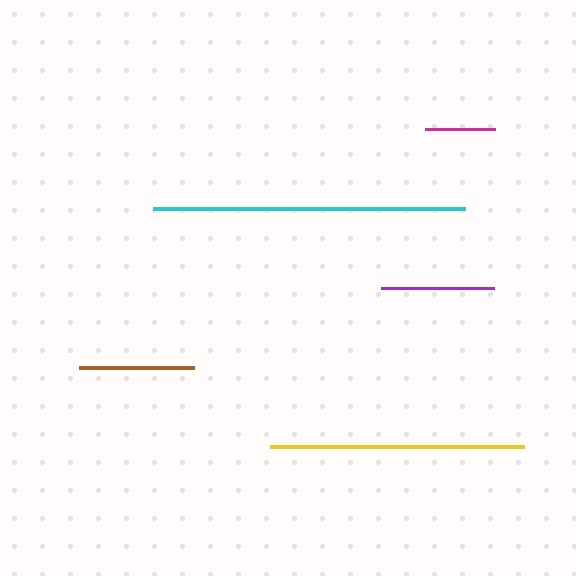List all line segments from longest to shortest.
From longest to shortest: cyan, yellow, brown, purple, magenta.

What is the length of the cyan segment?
The cyan segment is approximately 312 pixels long.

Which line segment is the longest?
The cyan line is the longest at approximately 312 pixels.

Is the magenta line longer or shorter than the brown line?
The brown line is longer than the magenta line.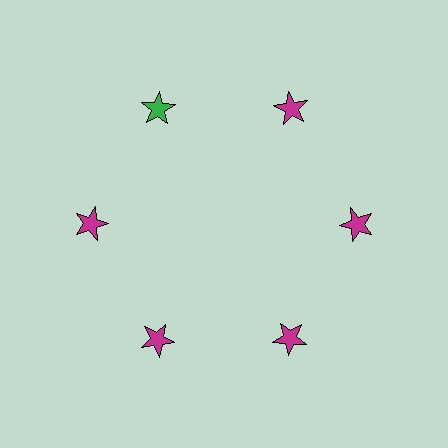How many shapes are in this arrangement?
There are 6 shapes arranged in a ring pattern.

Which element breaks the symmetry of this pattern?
The green star at roughly the 11 o'clock position breaks the symmetry. All other shapes are magenta stars.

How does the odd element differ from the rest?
It has a different color: green instead of magenta.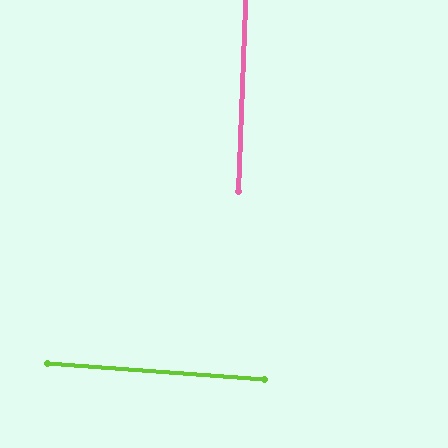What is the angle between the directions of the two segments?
Approximately 88 degrees.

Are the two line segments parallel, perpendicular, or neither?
Perpendicular — they meet at approximately 88°.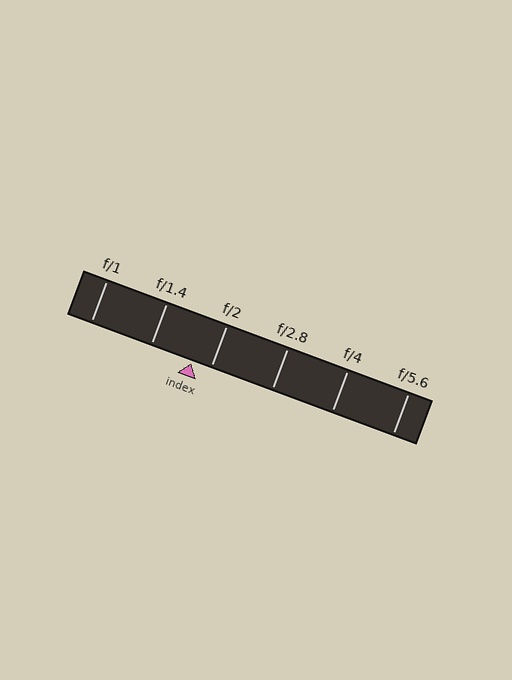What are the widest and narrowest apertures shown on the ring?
The widest aperture shown is f/1 and the narrowest is f/5.6.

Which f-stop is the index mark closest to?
The index mark is closest to f/2.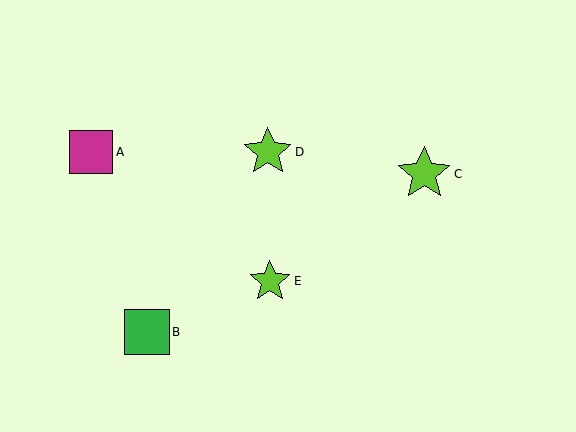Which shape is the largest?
The lime star (labeled C) is the largest.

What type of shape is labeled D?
Shape D is a lime star.